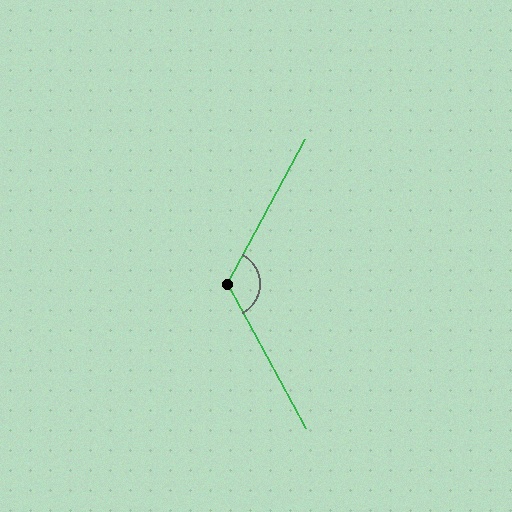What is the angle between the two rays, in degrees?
Approximately 123 degrees.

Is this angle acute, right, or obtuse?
It is obtuse.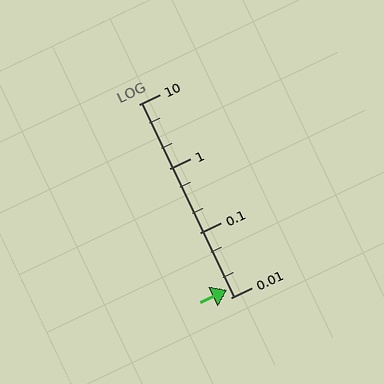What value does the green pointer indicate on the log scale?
The pointer indicates approximately 0.013.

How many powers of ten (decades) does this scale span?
The scale spans 3 decades, from 0.01 to 10.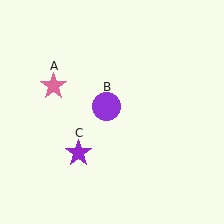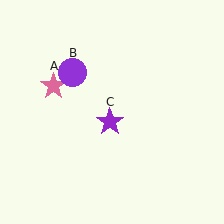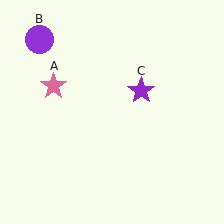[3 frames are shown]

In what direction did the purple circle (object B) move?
The purple circle (object B) moved up and to the left.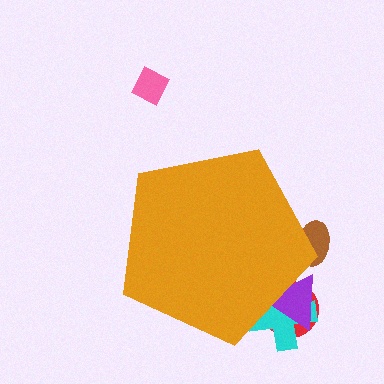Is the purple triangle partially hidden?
Yes, the purple triangle is partially hidden behind the orange pentagon.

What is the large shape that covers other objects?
An orange pentagon.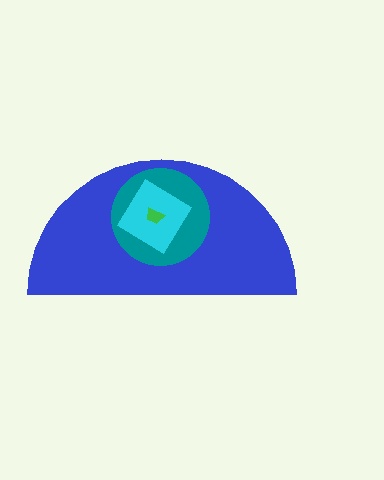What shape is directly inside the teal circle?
The cyan diamond.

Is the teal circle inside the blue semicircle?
Yes.